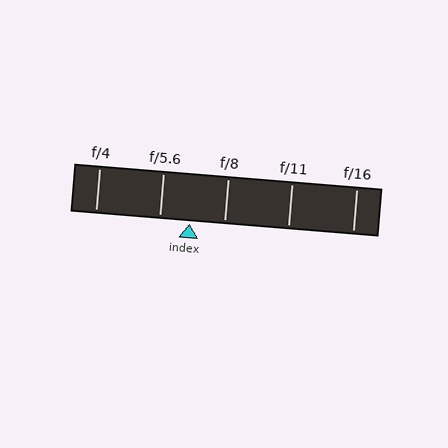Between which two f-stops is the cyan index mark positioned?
The index mark is between f/5.6 and f/8.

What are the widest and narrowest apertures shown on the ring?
The widest aperture shown is f/4 and the narrowest is f/16.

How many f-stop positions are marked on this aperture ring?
There are 5 f-stop positions marked.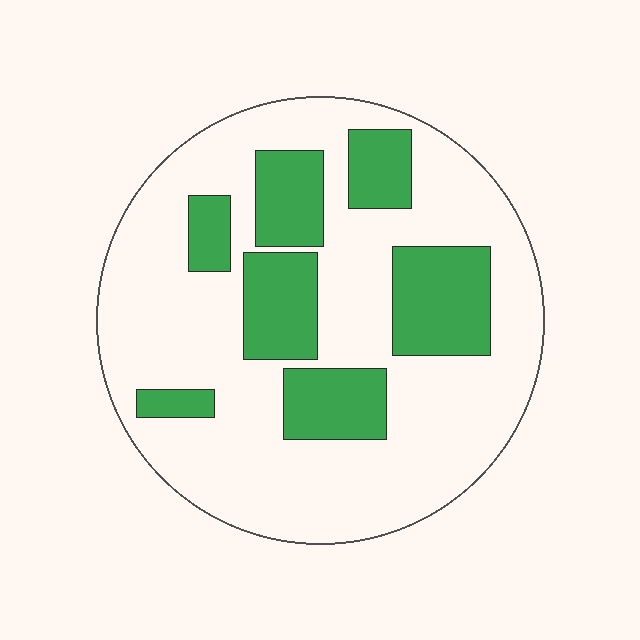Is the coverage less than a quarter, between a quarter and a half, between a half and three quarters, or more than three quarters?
Between a quarter and a half.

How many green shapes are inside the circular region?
7.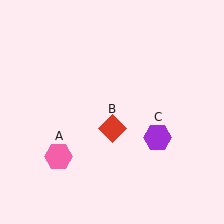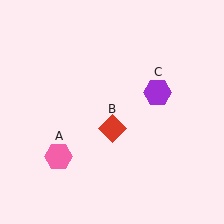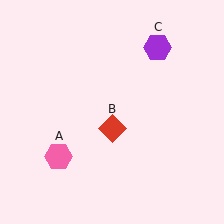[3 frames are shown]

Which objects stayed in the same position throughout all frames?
Pink hexagon (object A) and red diamond (object B) remained stationary.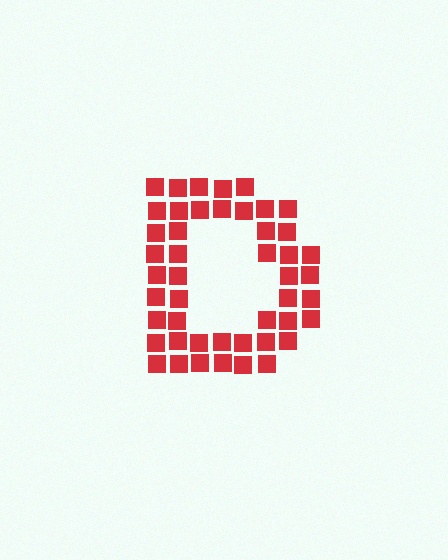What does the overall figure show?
The overall figure shows the letter D.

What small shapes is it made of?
It is made of small squares.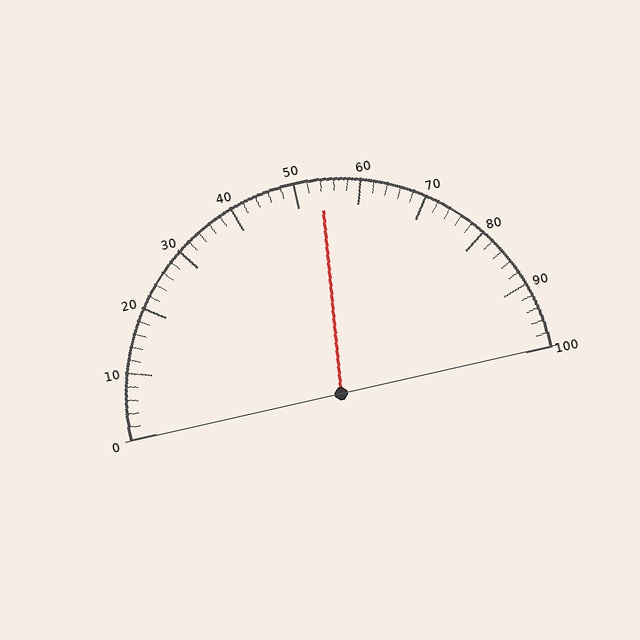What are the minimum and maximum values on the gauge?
The gauge ranges from 0 to 100.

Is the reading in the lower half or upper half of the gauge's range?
The reading is in the upper half of the range (0 to 100).